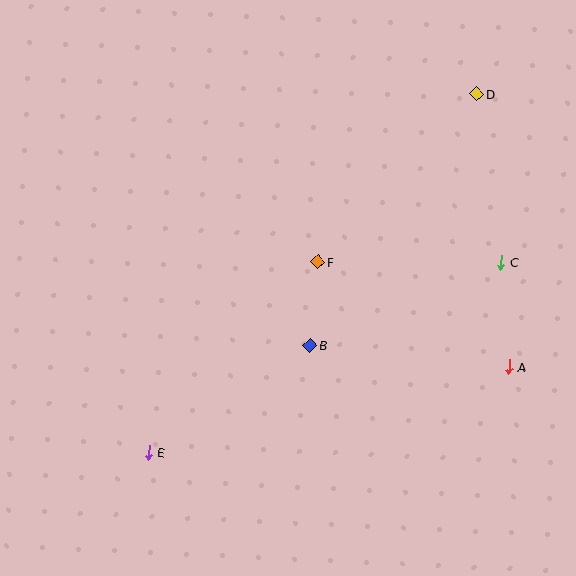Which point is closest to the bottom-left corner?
Point E is closest to the bottom-left corner.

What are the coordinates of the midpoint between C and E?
The midpoint between C and E is at (325, 357).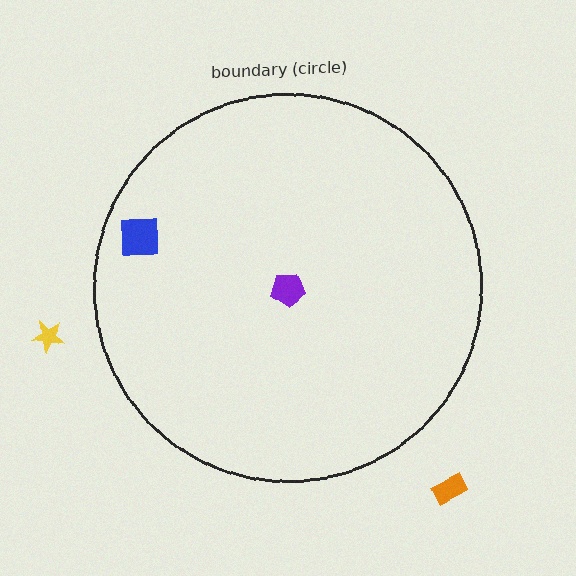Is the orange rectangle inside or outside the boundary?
Outside.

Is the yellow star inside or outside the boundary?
Outside.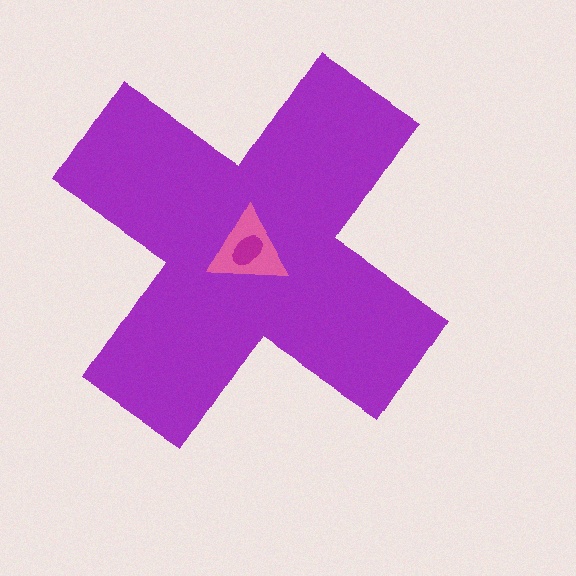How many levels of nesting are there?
3.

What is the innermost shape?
The magenta ellipse.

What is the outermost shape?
The purple cross.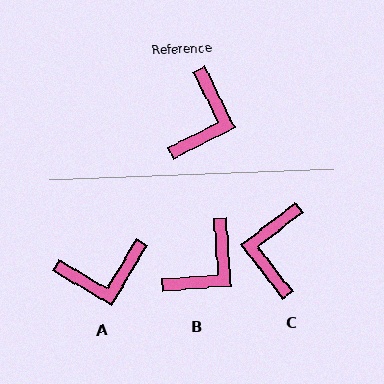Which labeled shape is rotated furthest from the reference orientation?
C, about 169 degrees away.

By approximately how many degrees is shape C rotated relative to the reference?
Approximately 169 degrees clockwise.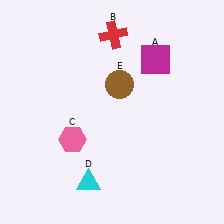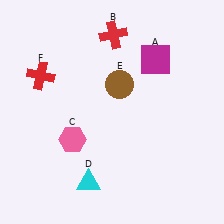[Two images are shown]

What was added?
A red cross (F) was added in Image 2.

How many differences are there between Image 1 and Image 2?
There is 1 difference between the two images.